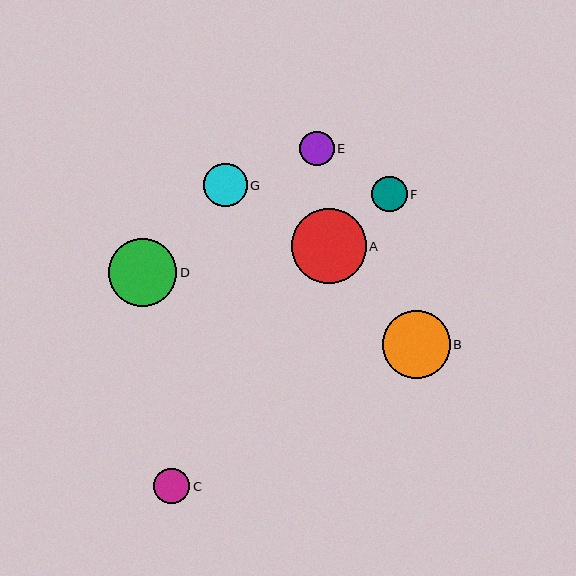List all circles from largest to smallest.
From largest to smallest: A, B, D, G, C, F, E.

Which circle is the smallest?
Circle E is the smallest with a size of approximately 34 pixels.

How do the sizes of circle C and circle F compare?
Circle C and circle F are approximately the same size.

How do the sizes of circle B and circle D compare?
Circle B and circle D are approximately the same size.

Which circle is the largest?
Circle A is the largest with a size of approximately 75 pixels.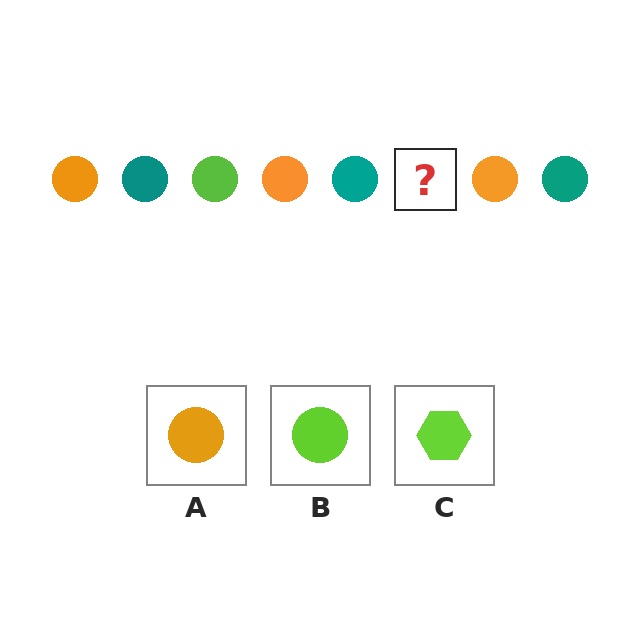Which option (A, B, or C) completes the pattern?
B.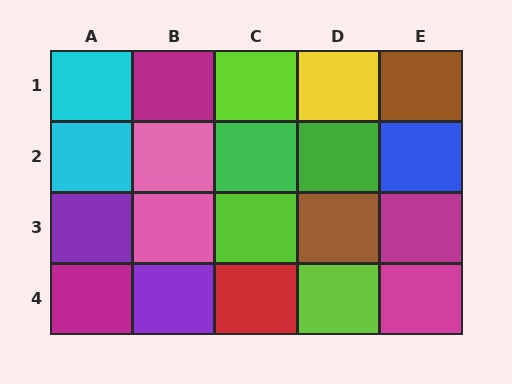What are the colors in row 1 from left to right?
Cyan, magenta, lime, yellow, brown.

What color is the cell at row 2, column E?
Blue.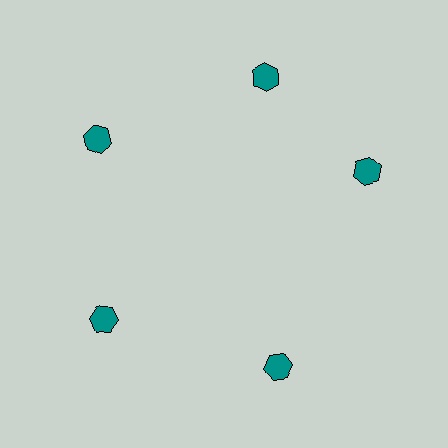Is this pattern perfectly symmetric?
No. The 5 teal hexagons are arranged in a ring, but one element near the 3 o'clock position is rotated out of alignment along the ring, breaking the 5-fold rotational symmetry.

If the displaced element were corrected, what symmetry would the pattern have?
It would have 5-fold rotational symmetry — the pattern would map onto itself every 72 degrees.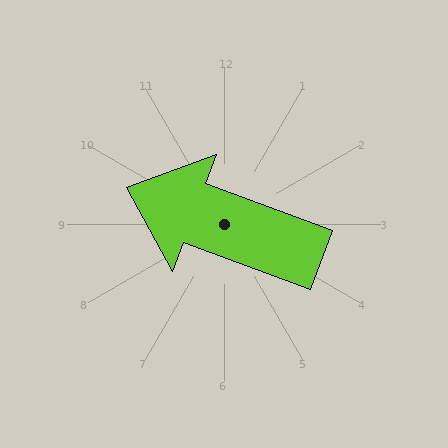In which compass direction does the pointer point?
West.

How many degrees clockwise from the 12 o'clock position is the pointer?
Approximately 290 degrees.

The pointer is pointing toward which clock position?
Roughly 10 o'clock.